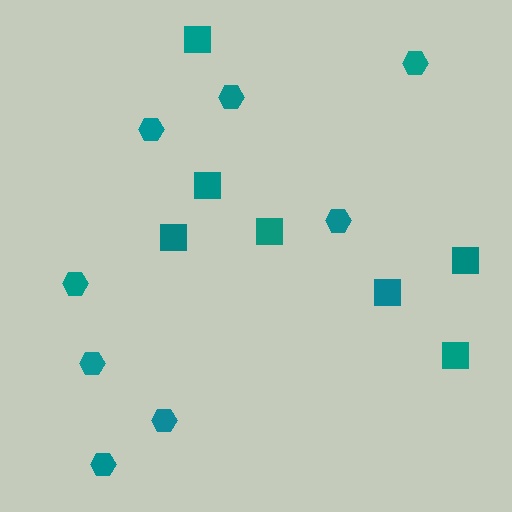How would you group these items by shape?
There are 2 groups: one group of hexagons (8) and one group of squares (7).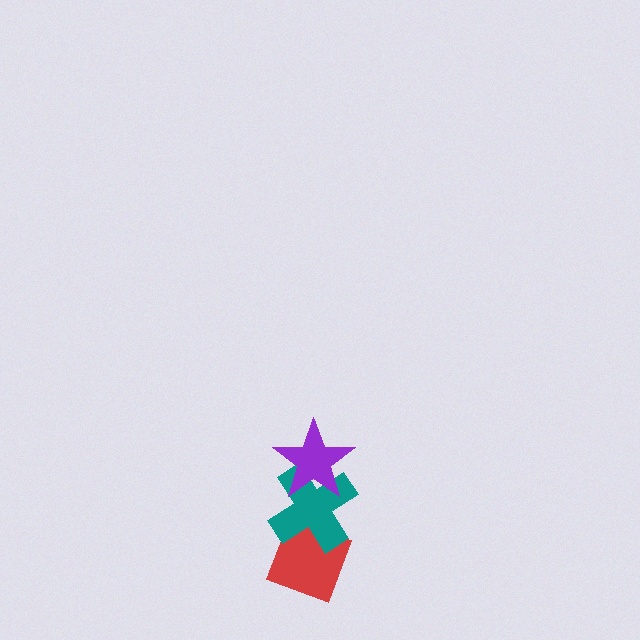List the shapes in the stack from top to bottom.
From top to bottom: the purple star, the teal cross, the red diamond.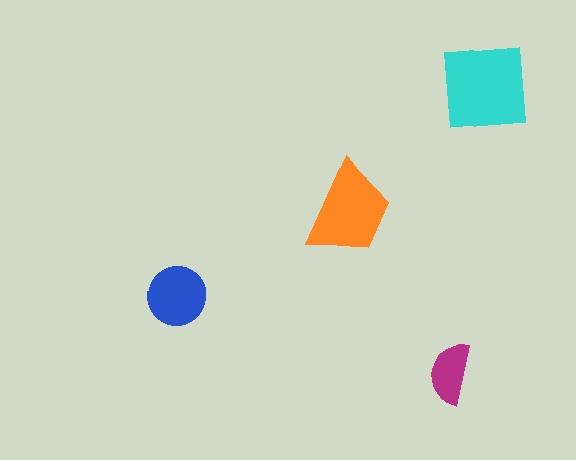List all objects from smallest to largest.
The magenta semicircle, the blue circle, the orange trapezoid, the cyan square.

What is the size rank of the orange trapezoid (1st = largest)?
2nd.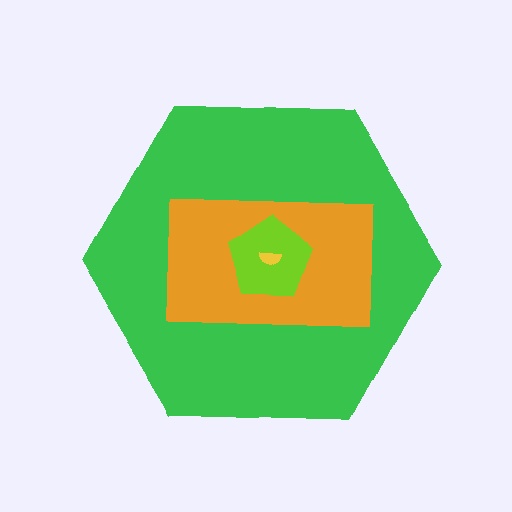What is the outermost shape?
The green hexagon.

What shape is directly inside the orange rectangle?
The lime pentagon.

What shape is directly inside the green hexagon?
The orange rectangle.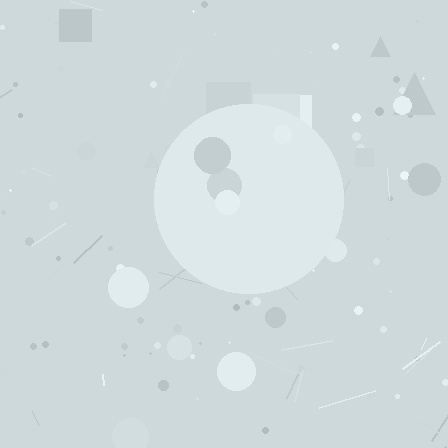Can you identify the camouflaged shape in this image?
The camouflaged shape is a circle.